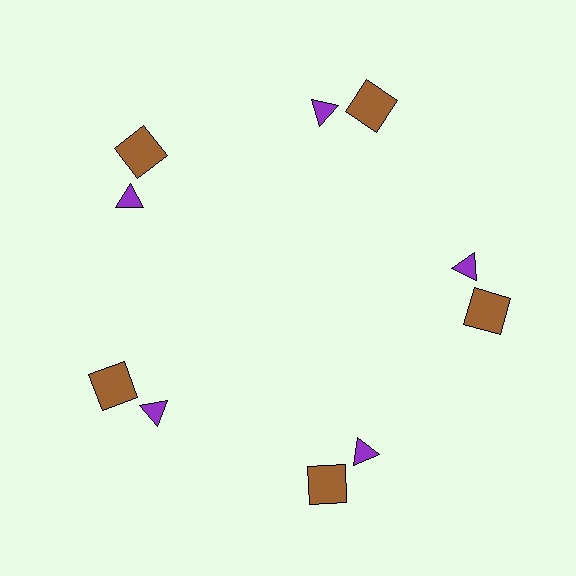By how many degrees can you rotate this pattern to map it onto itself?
The pattern maps onto itself every 72 degrees of rotation.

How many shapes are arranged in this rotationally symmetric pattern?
There are 10 shapes, arranged in 5 groups of 2.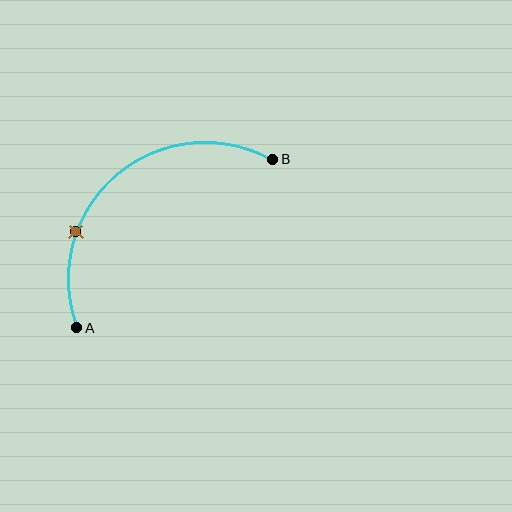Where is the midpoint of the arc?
The arc midpoint is the point on the curve farthest from the straight line joining A and B. It sits above and to the left of that line.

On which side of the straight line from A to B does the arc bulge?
The arc bulges above and to the left of the straight line connecting A and B.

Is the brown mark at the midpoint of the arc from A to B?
No. The brown mark lies on the arc but is closer to endpoint A. The arc midpoint would be at the point on the curve equidistant along the arc from both A and B.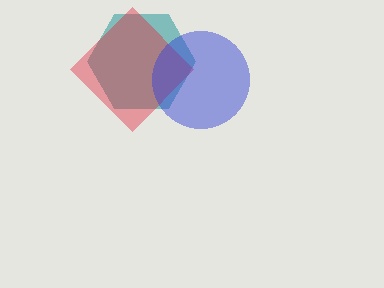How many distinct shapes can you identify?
There are 3 distinct shapes: a teal hexagon, a red diamond, a blue circle.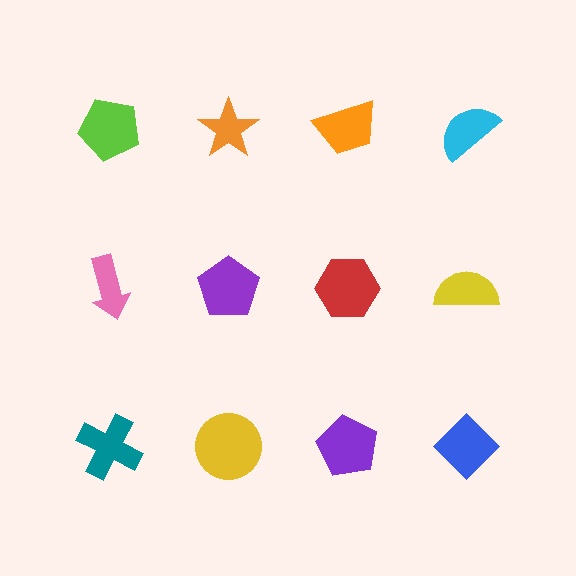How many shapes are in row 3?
4 shapes.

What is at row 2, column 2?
A purple pentagon.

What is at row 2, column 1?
A pink arrow.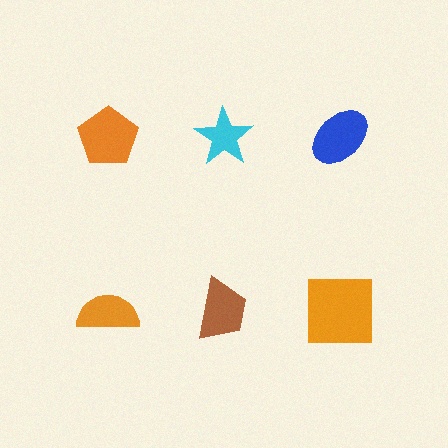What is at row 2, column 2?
A brown trapezoid.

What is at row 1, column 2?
A cyan star.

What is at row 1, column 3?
A blue ellipse.